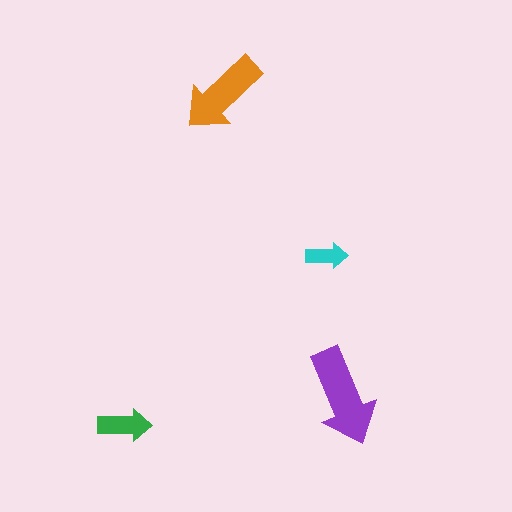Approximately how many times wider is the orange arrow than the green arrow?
About 1.5 times wider.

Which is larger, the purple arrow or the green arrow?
The purple one.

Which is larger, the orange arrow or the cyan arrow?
The orange one.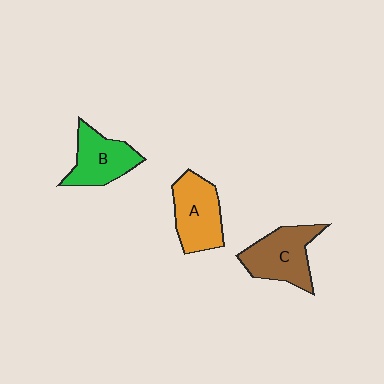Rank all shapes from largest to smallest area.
From largest to smallest: C (brown), A (orange), B (green).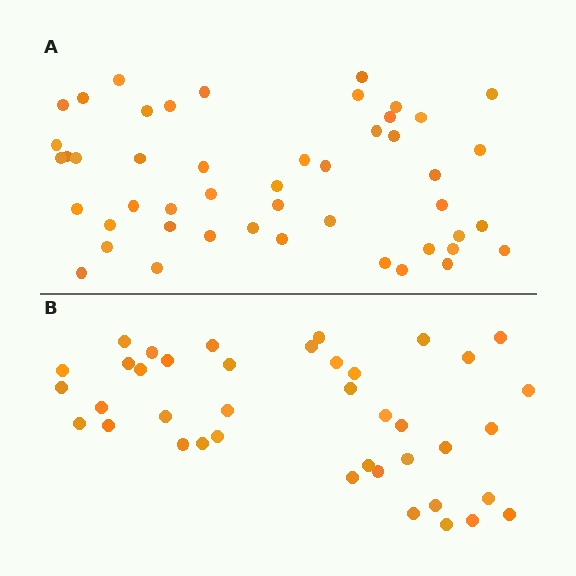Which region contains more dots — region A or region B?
Region A (the top region) has more dots.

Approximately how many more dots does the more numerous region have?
Region A has roughly 8 or so more dots than region B.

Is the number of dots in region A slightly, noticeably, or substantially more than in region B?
Region A has only slightly more — the two regions are fairly close. The ratio is roughly 1.2 to 1.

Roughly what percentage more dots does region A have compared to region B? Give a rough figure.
About 20% more.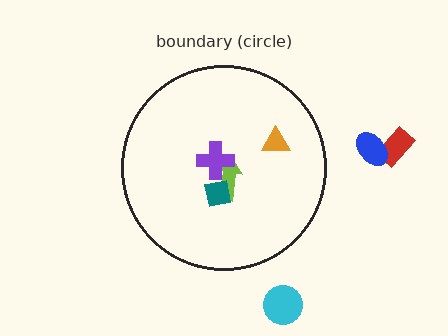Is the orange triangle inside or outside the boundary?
Inside.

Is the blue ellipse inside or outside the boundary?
Outside.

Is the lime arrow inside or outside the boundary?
Inside.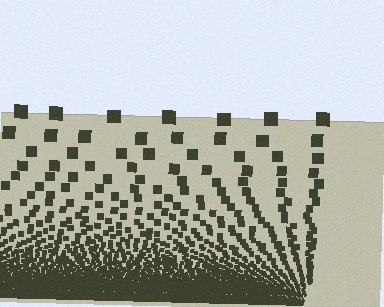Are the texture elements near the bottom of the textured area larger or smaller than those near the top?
Smaller. The gradient is inverted — elements near the bottom are smaller and denser.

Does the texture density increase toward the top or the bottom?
Density increases toward the bottom.